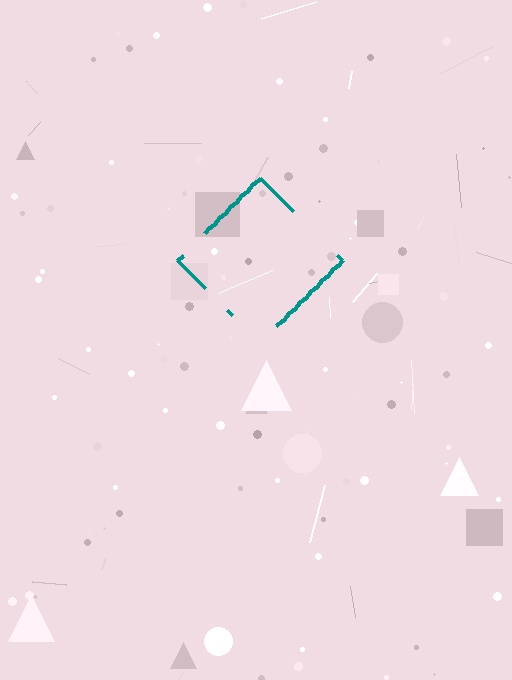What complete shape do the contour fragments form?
The contour fragments form a diamond.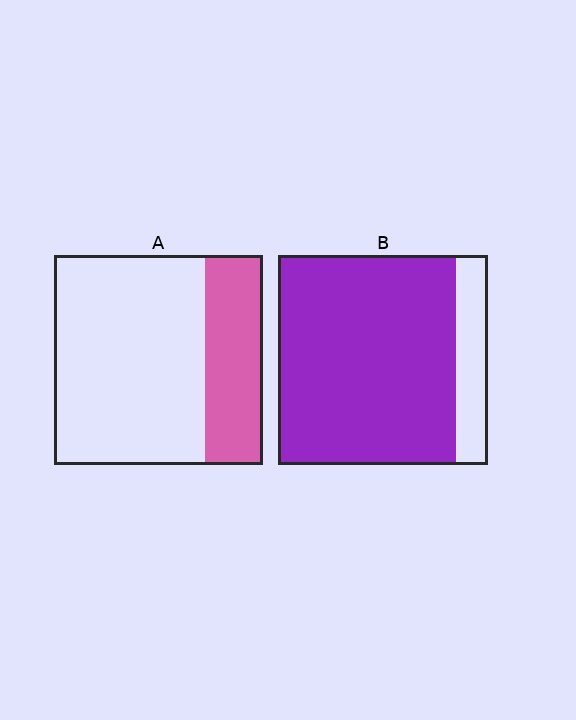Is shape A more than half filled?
No.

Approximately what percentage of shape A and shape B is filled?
A is approximately 30% and B is approximately 85%.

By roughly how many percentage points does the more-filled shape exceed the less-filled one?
By roughly 55 percentage points (B over A).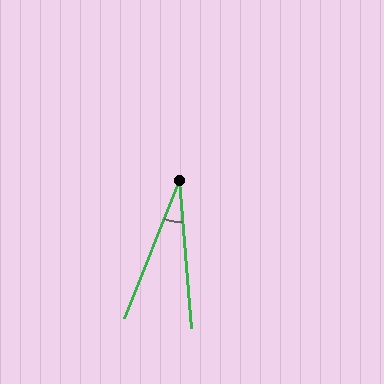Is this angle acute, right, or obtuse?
It is acute.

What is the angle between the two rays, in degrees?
Approximately 26 degrees.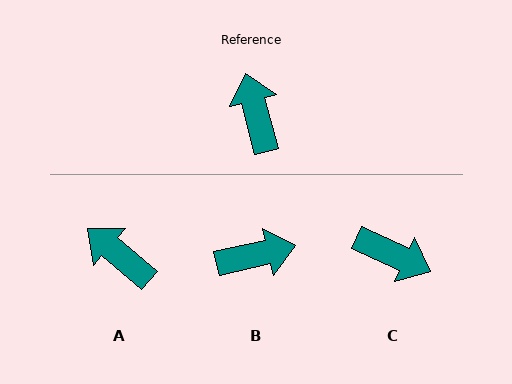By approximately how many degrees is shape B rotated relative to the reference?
Approximately 92 degrees clockwise.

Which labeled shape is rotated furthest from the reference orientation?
C, about 129 degrees away.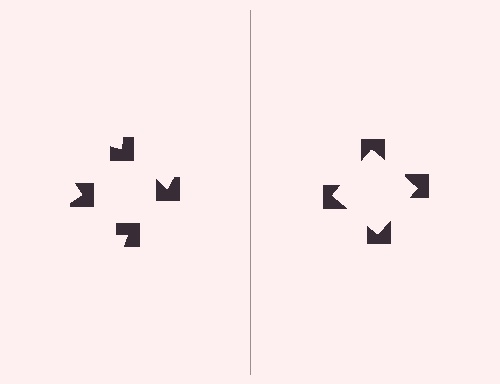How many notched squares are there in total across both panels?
8 — 4 on each side.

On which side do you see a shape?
An illusory square appears on the right side. On the left side the wedge cuts are rotated, so no coherent shape forms.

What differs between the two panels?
The notched squares are positioned identically on both sides; only the wedge orientations differ. On the right they align to a square; on the left they are misaligned.